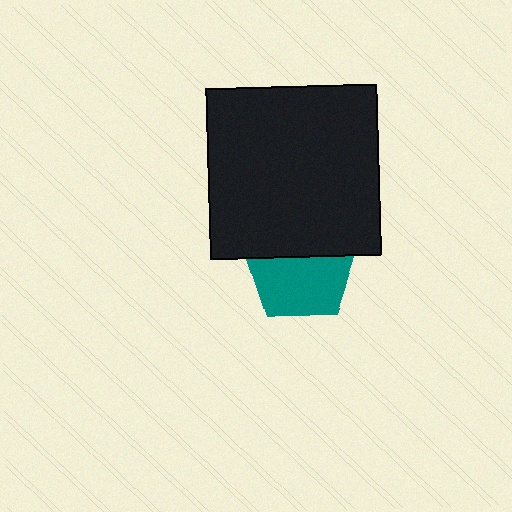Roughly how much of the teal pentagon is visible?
About half of it is visible (roughly 61%).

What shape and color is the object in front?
The object in front is a black square.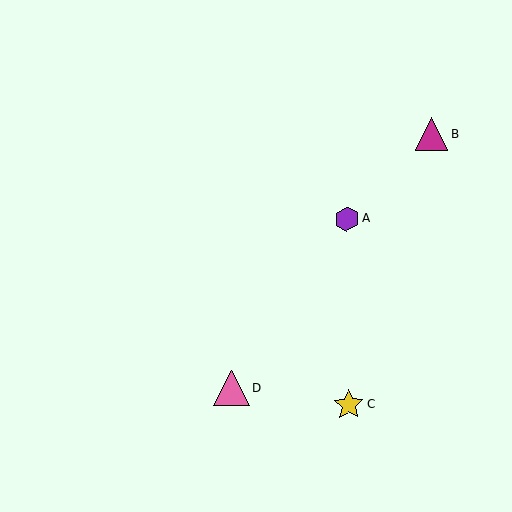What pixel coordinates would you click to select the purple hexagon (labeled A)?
Click at (346, 219) to select the purple hexagon A.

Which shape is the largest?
The pink triangle (labeled D) is the largest.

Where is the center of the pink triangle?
The center of the pink triangle is at (231, 388).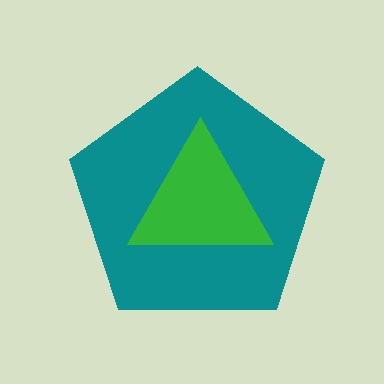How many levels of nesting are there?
2.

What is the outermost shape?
The teal pentagon.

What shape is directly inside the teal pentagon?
The green triangle.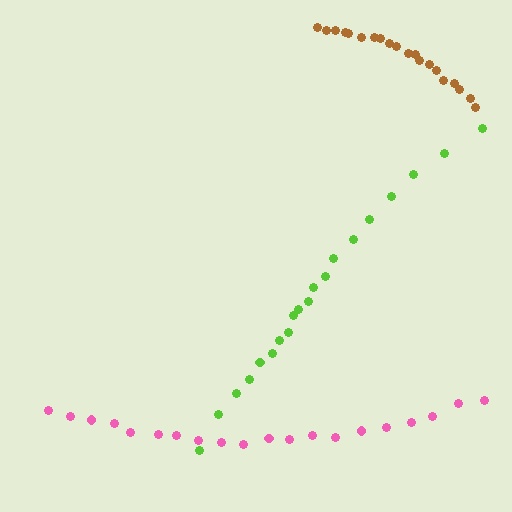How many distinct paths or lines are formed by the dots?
There are 3 distinct paths.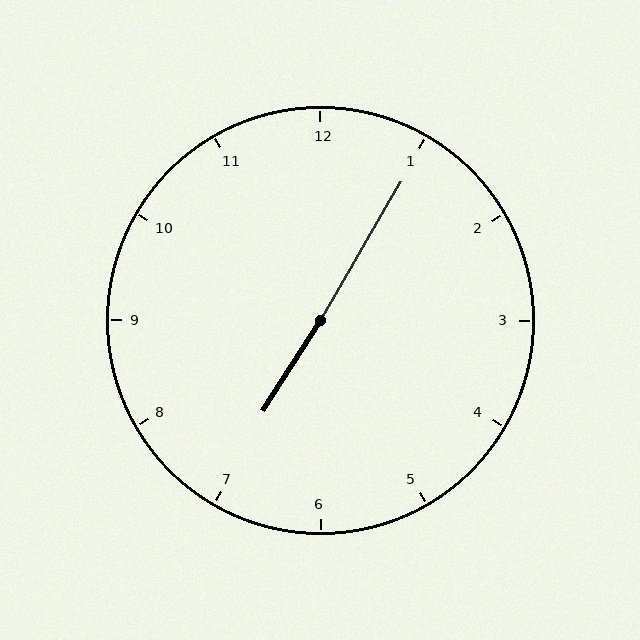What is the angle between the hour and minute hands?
Approximately 178 degrees.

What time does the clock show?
7:05.